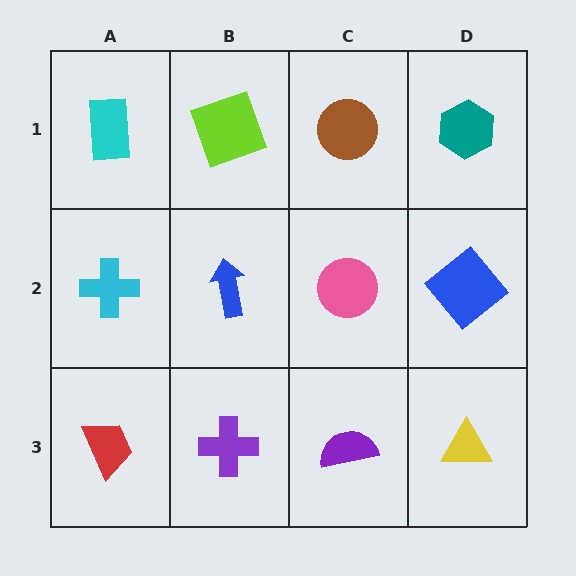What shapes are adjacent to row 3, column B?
A blue arrow (row 2, column B), a red trapezoid (row 3, column A), a purple semicircle (row 3, column C).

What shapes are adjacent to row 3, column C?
A pink circle (row 2, column C), a purple cross (row 3, column B), a yellow triangle (row 3, column D).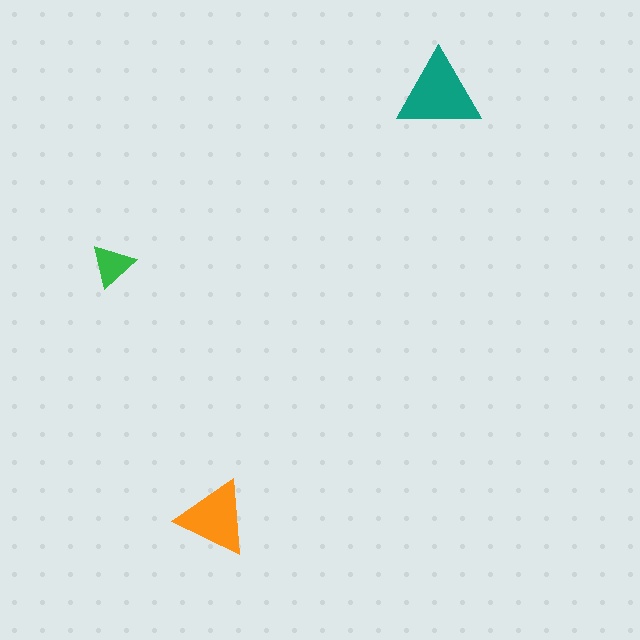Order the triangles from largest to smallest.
the teal one, the orange one, the green one.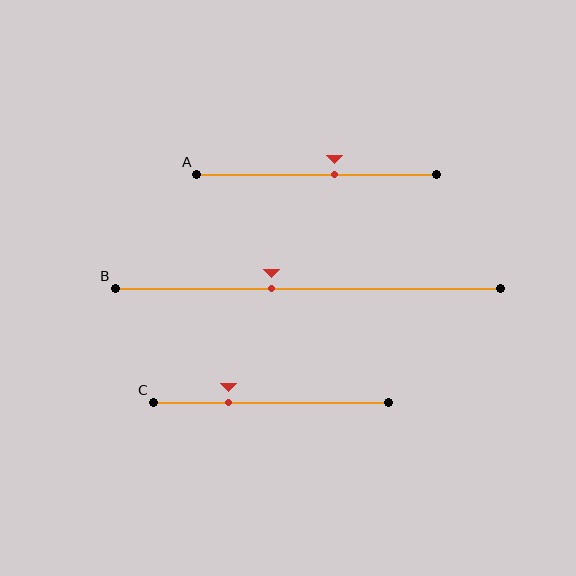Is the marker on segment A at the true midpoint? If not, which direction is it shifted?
No, the marker on segment A is shifted to the right by about 7% of the segment length.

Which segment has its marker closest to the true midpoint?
Segment A has its marker closest to the true midpoint.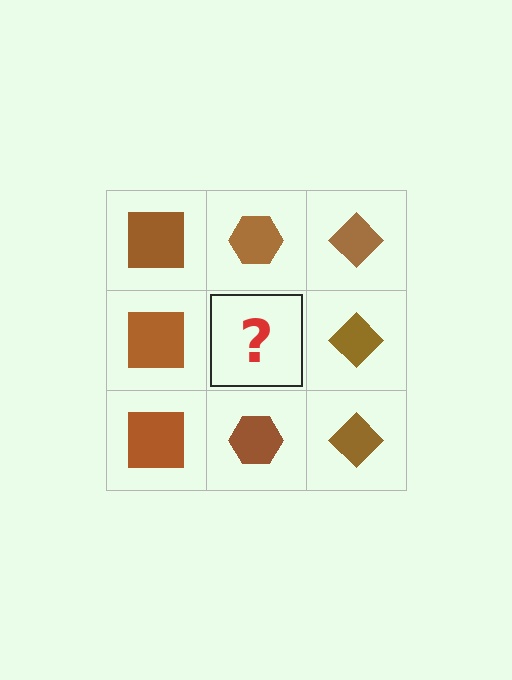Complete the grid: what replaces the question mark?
The question mark should be replaced with a brown hexagon.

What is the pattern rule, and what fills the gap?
The rule is that each column has a consistent shape. The gap should be filled with a brown hexagon.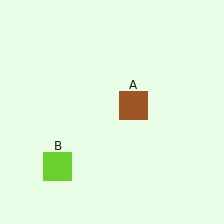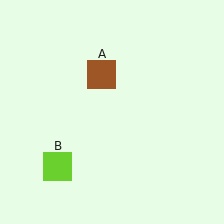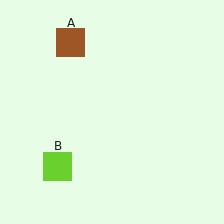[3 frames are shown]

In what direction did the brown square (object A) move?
The brown square (object A) moved up and to the left.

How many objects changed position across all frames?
1 object changed position: brown square (object A).